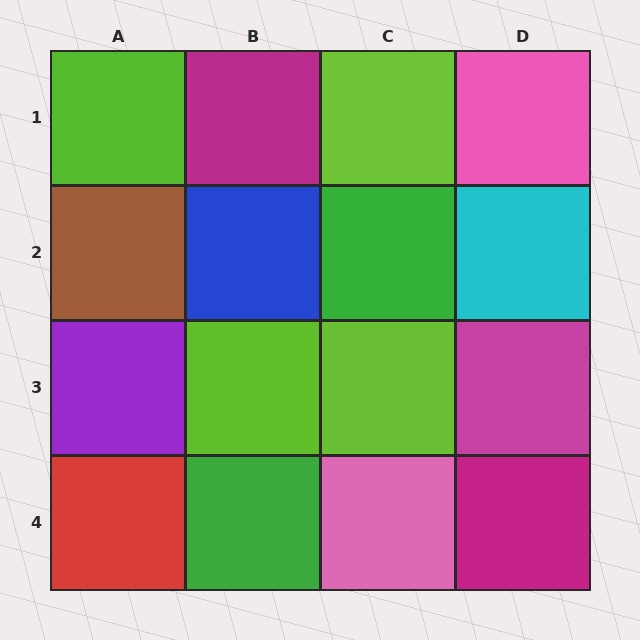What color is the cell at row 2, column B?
Blue.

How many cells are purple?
1 cell is purple.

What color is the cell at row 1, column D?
Pink.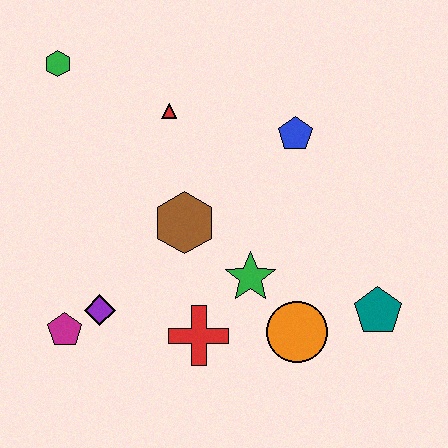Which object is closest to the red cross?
The green star is closest to the red cross.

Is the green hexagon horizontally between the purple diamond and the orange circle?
No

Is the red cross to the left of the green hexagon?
No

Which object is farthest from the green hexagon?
The teal pentagon is farthest from the green hexagon.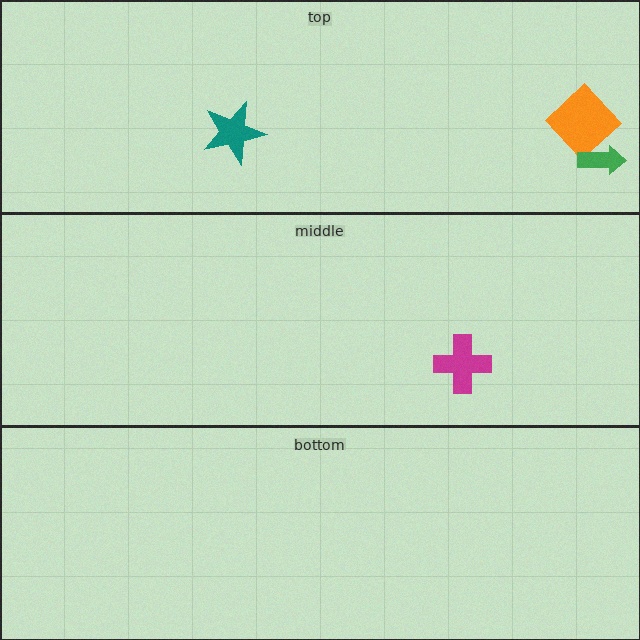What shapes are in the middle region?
The magenta cross.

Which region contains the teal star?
The top region.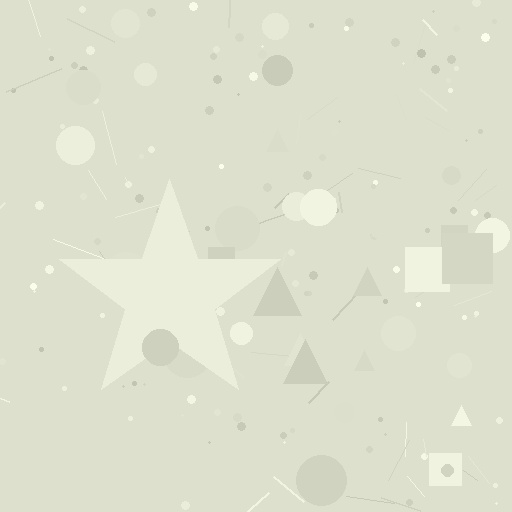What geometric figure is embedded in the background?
A star is embedded in the background.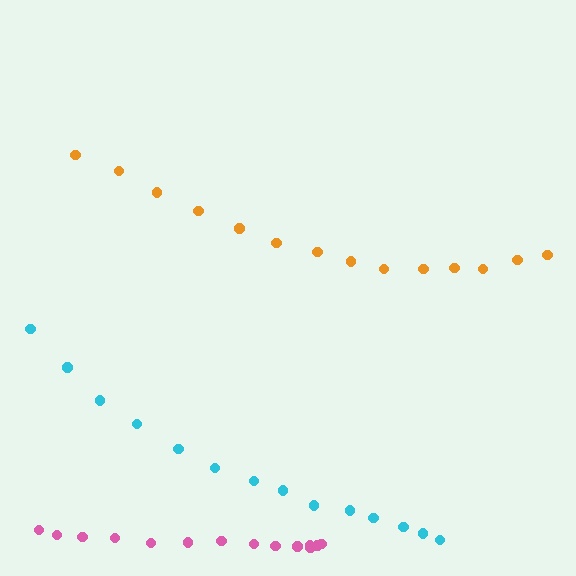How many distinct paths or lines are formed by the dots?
There are 3 distinct paths.